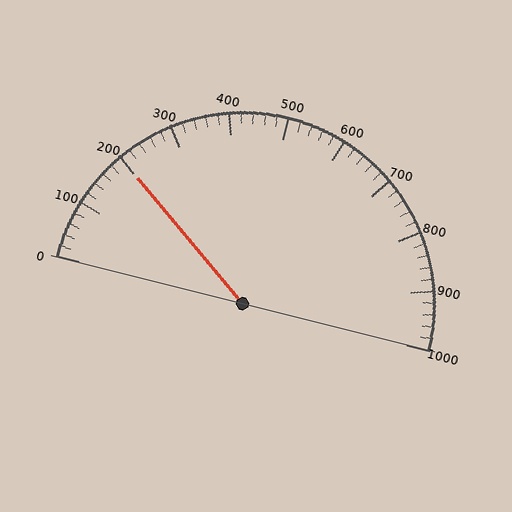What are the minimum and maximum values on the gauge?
The gauge ranges from 0 to 1000.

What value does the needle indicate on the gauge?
The needle indicates approximately 200.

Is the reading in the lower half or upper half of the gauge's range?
The reading is in the lower half of the range (0 to 1000).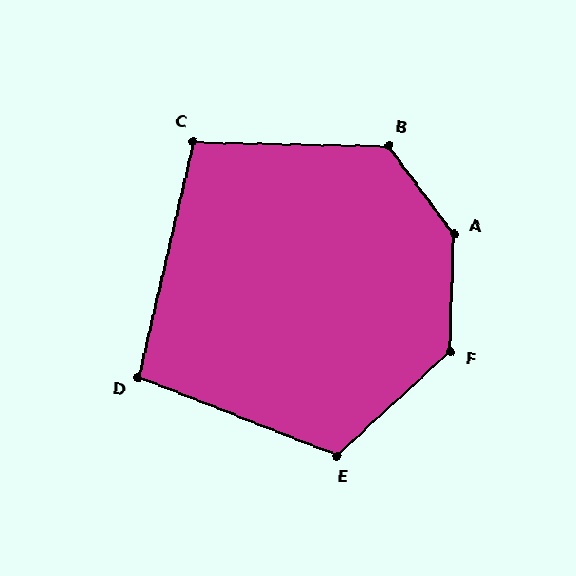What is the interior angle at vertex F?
Approximately 134 degrees (obtuse).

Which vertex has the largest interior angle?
A, at approximately 142 degrees.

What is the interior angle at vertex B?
Approximately 128 degrees (obtuse).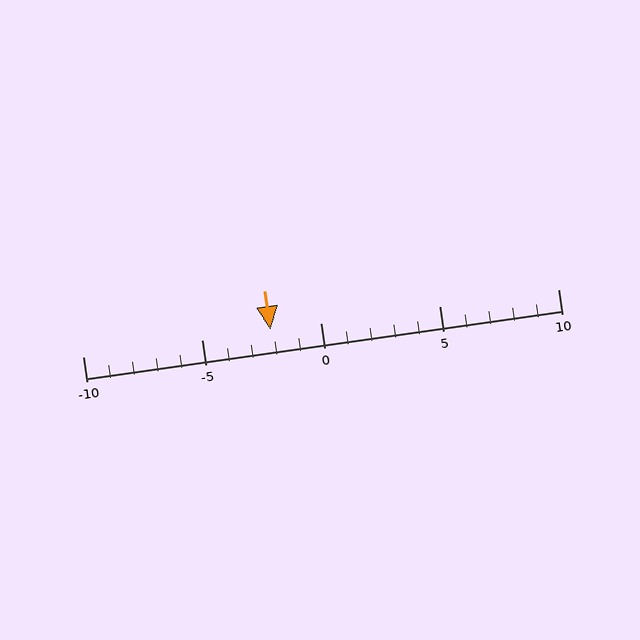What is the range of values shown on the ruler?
The ruler shows values from -10 to 10.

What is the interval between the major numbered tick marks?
The major tick marks are spaced 5 units apart.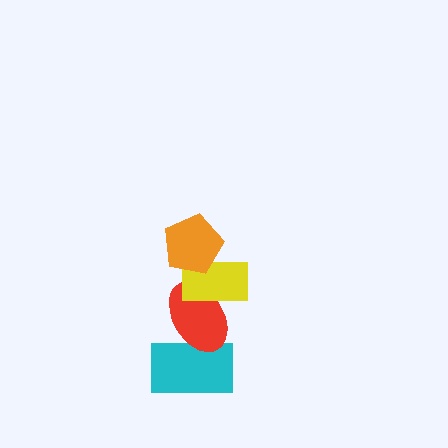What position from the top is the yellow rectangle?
The yellow rectangle is 2nd from the top.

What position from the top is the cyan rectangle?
The cyan rectangle is 4th from the top.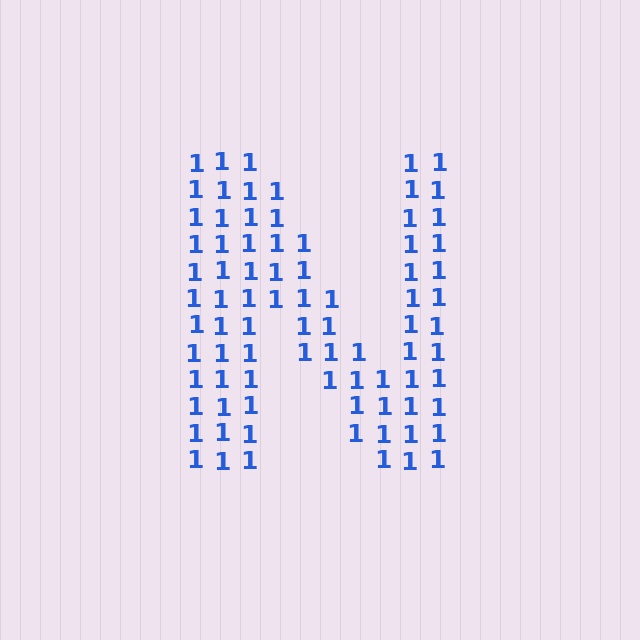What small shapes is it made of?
It is made of small digit 1's.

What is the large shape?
The large shape is the letter N.